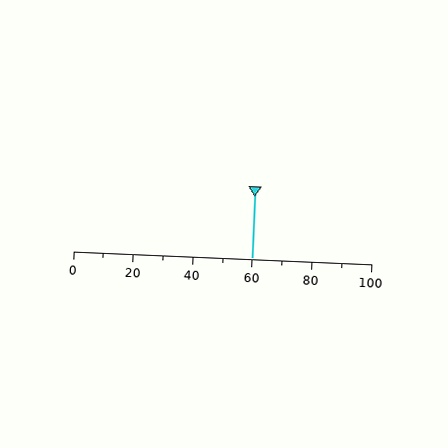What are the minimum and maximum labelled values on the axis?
The axis runs from 0 to 100.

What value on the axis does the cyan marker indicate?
The marker indicates approximately 60.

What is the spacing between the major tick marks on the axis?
The major ticks are spaced 20 apart.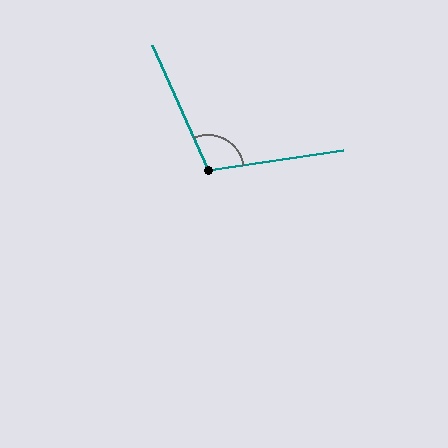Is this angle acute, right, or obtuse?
It is obtuse.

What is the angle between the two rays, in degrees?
Approximately 106 degrees.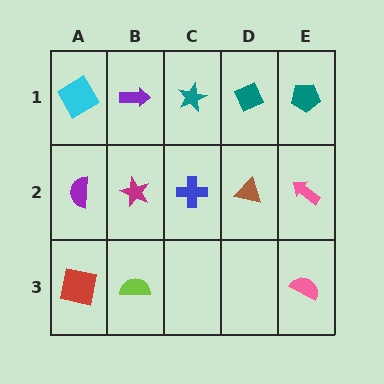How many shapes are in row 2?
5 shapes.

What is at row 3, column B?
A lime semicircle.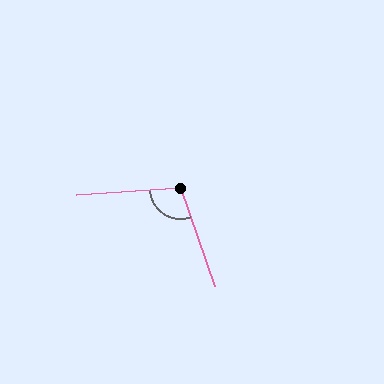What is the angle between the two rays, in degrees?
Approximately 105 degrees.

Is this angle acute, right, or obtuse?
It is obtuse.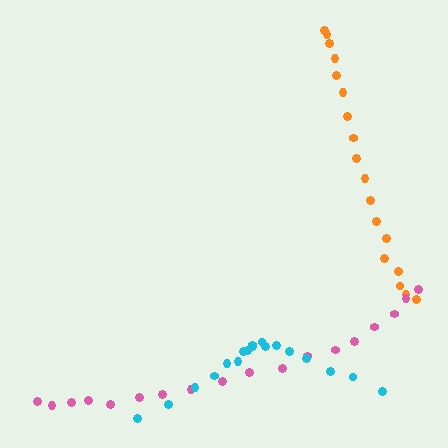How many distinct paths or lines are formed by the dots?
There are 3 distinct paths.